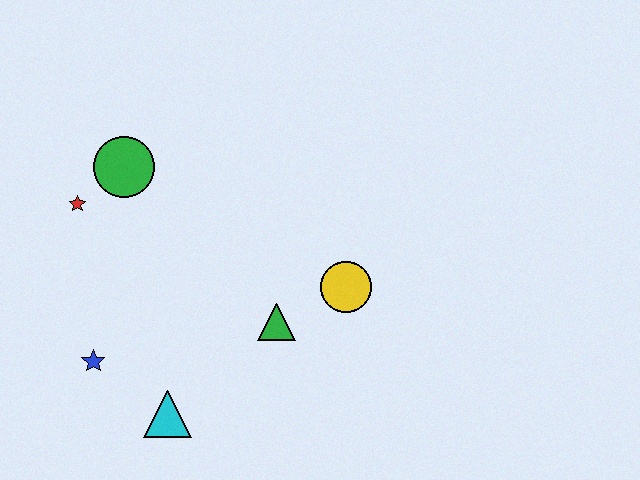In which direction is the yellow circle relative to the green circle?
The yellow circle is to the right of the green circle.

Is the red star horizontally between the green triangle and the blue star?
No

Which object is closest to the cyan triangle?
The blue star is closest to the cyan triangle.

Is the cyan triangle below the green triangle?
Yes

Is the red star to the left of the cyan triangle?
Yes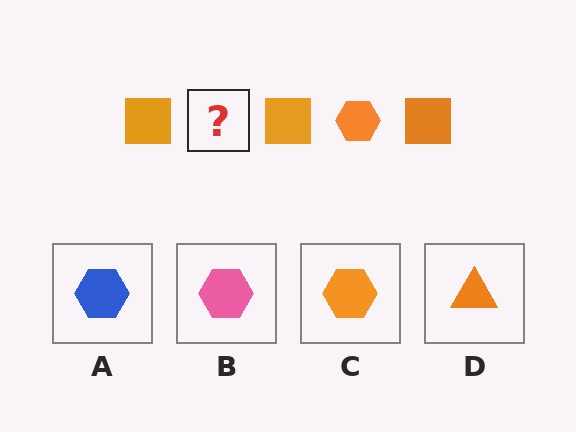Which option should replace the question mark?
Option C.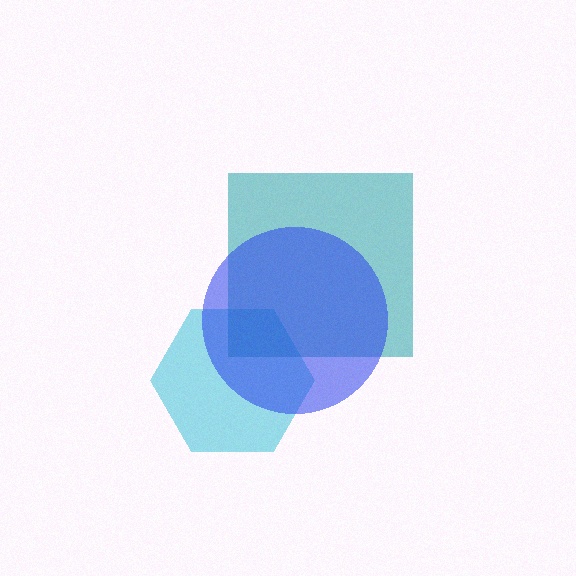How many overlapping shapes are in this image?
There are 3 overlapping shapes in the image.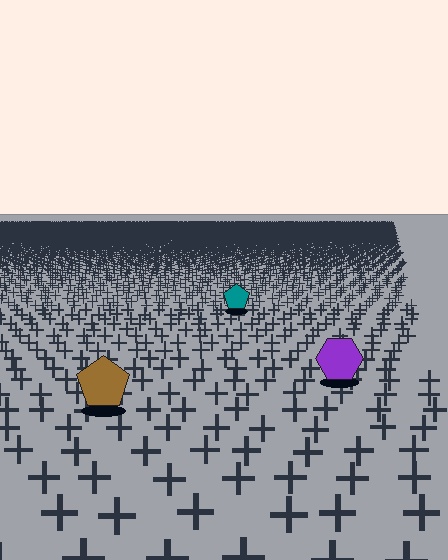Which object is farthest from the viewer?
The teal pentagon is farthest from the viewer. It appears smaller and the ground texture around it is denser.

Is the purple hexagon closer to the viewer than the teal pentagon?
Yes. The purple hexagon is closer — you can tell from the texture gradient: the ground texture is coarser near it.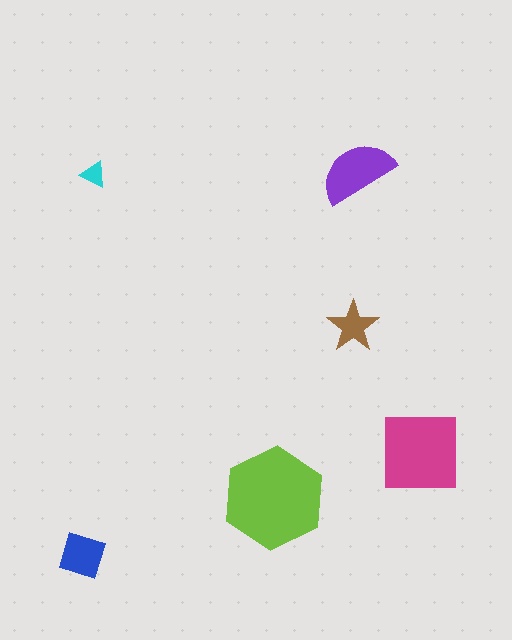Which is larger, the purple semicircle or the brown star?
The purple semicircle.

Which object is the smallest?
The cyan triangle.